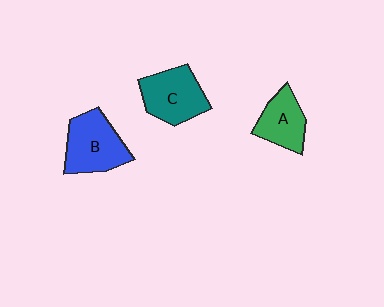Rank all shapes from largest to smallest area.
From largest to smallest: B (blue), C (teal), A (green).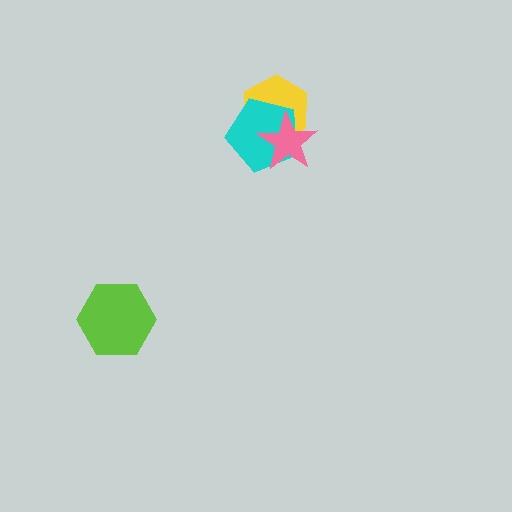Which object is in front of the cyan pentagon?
The pink star is in front of the cyan pentagon.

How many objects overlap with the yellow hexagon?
2 objects overlap with the yellow hexagon.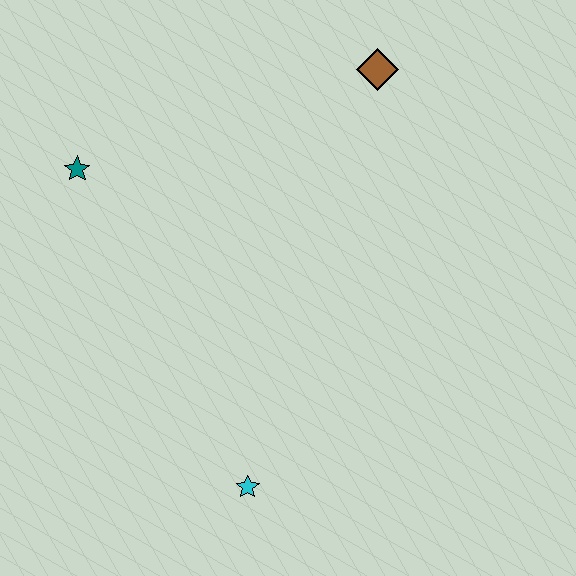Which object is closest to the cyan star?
The teal star is closest to the cyan star.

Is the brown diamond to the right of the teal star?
Yes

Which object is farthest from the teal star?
The cyan star is farthest from the teal star.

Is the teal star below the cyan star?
No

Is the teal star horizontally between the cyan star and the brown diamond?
No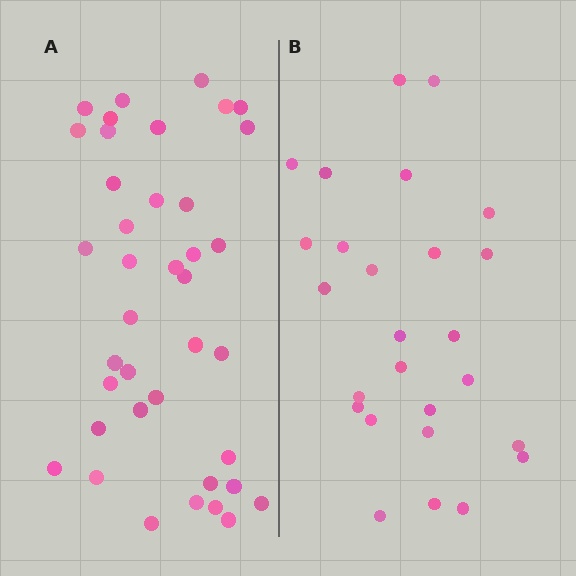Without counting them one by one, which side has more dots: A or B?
Region A (the left region) has more dots.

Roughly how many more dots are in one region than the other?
Region A has approximately 15 more dots than region B.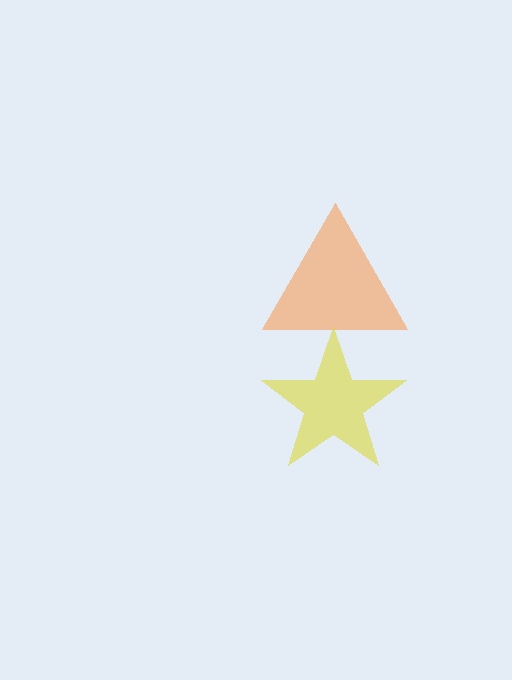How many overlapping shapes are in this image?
There are 2 overlapping shapes in the image.